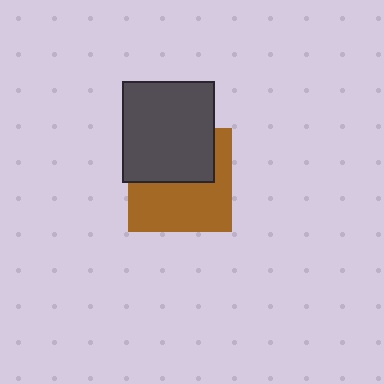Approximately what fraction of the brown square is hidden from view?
Roughly 46% of the brown square is hidden behind the dark gray rectangle.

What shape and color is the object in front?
The object in front is a dark gray rectangle.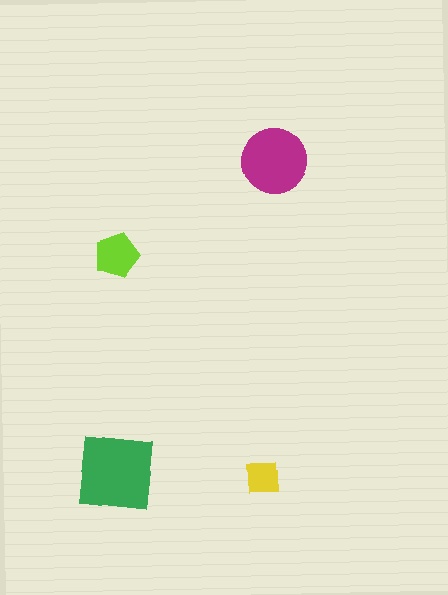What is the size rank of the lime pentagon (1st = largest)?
3rd.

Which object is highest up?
The magenta circle is topmost.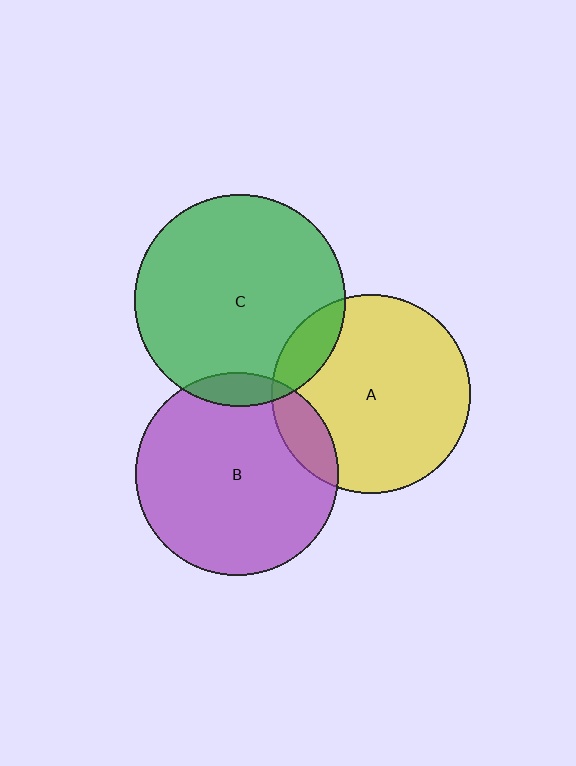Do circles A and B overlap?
Yes.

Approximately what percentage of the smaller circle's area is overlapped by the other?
Approximately 10%.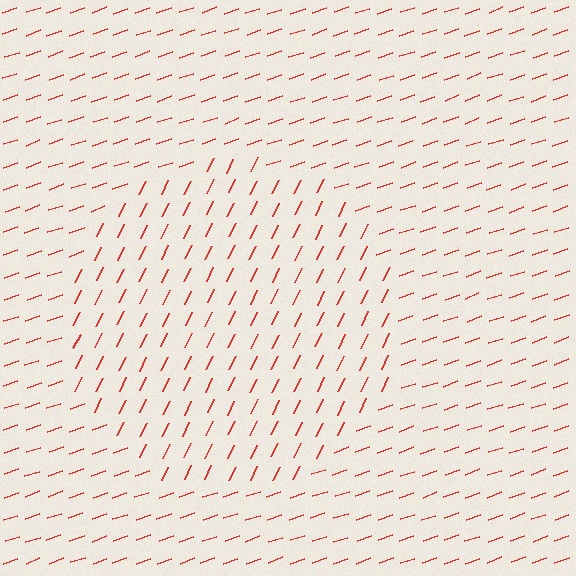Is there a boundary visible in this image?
Yes, there is a texture boundary formed by a change in line orientation.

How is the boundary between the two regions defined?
The boundary is defined purely by a change in line orientation (approximately 45 degrees difference). All lines are the same color and thickness.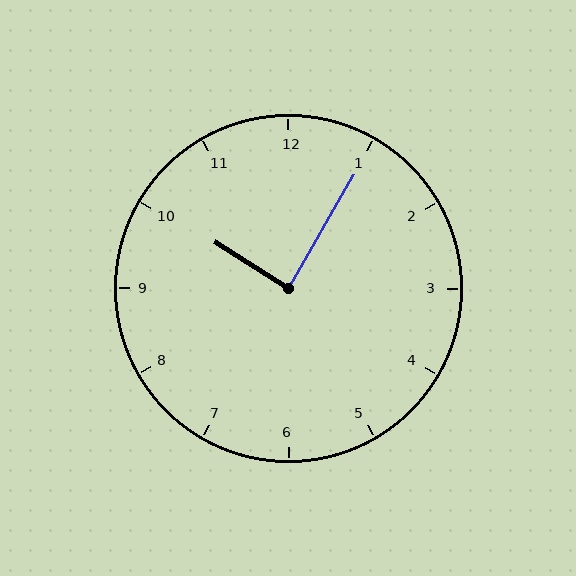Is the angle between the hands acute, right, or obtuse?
It is right.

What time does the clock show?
10:05.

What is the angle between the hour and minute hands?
Approximately 88 degrees.